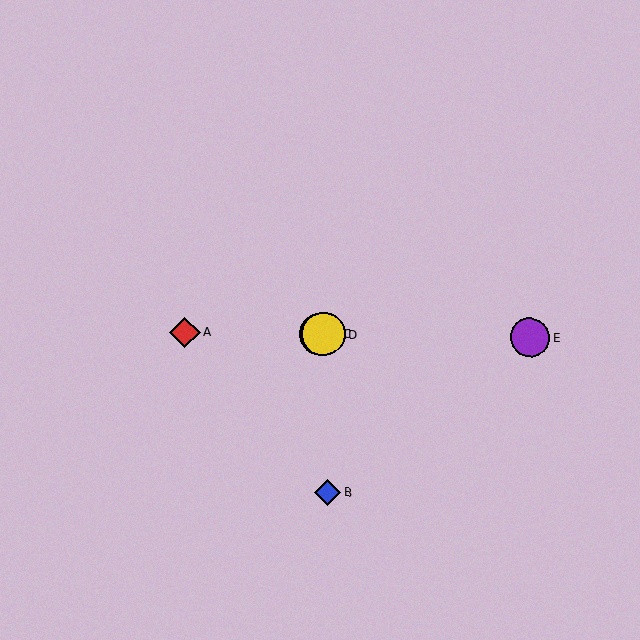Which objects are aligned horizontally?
Objects A, C, D, E are aligned horizontally.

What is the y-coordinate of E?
Object E is at y≈338.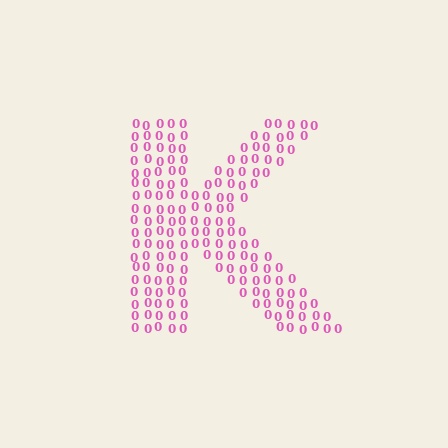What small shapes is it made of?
It is made of small digit 0's.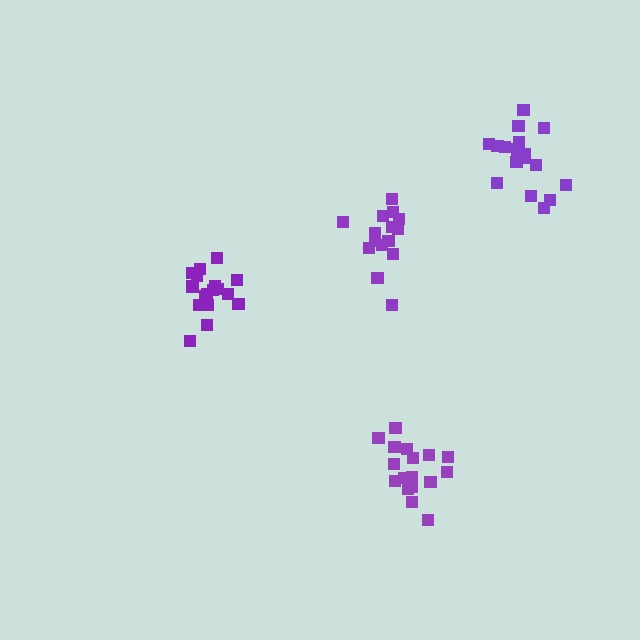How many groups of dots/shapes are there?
There are 4 groups.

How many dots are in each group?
Group 1: 17 dots, Group 2: 17 dots, Group 3: 15 dots, Group 4: 20 dots (69 total).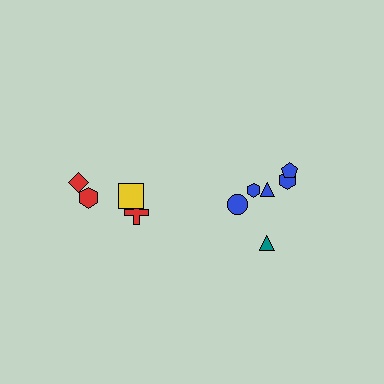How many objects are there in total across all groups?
There are 10 objects.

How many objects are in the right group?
There are 6 objects.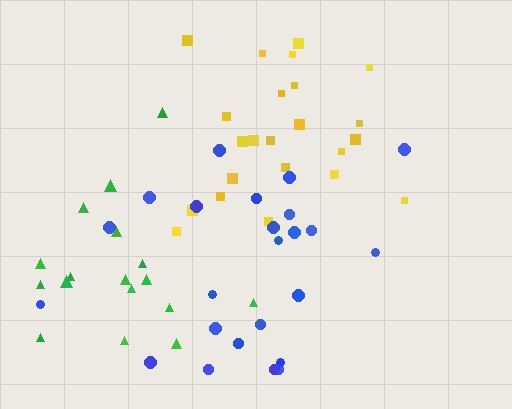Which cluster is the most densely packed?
Yellow.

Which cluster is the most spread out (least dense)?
Green.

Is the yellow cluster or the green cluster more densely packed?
Yellow.